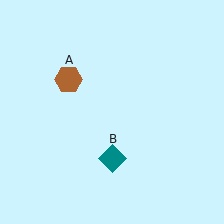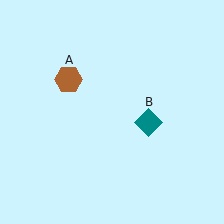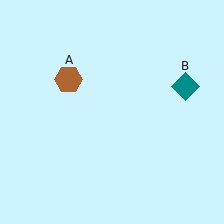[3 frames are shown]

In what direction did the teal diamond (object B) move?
The teal diamond (object B) moved up and to the right.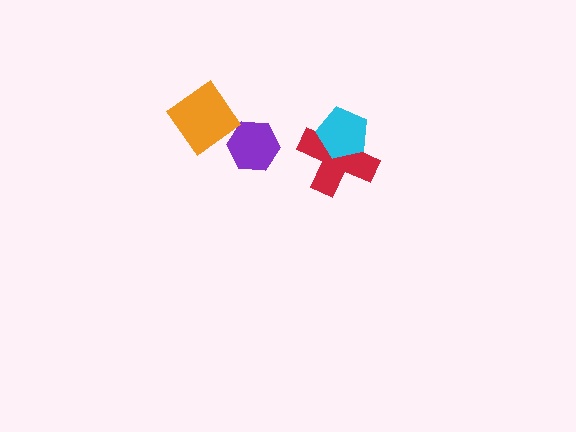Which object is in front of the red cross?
The cyan pentagon is in front of the red cross.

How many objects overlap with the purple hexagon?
0 objects overlap with the purple hexagon.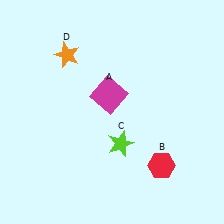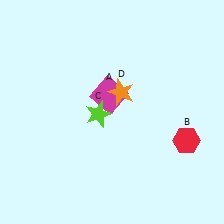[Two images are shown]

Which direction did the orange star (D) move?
The orange star (D) moved right.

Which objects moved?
The objects that moved are: the red hexagon (B), the lime star (C), the orange star (D).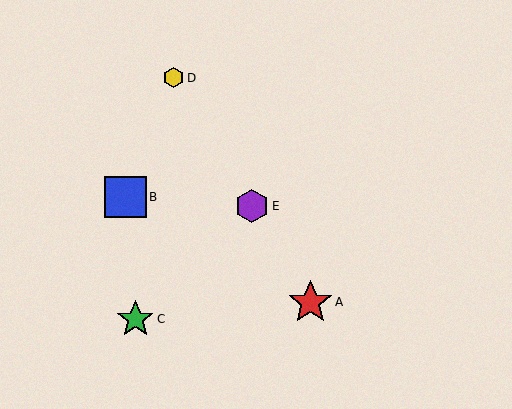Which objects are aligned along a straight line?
Objects A, D, E are aligned along a straight line.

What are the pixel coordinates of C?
Object C is at (135, 319).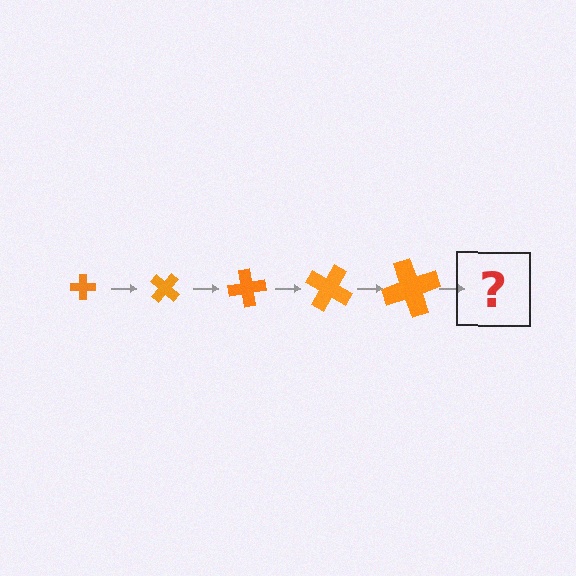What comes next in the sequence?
The next element should be a cross, larger than the previous one and rotated 200 degrees from the start.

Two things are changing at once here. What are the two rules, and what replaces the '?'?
The two rules are that the cross grows larger each step and it rotates 40 degrees each step. The '?' should be a cross, larger than the previous one and rotated 200 degrees from the start.